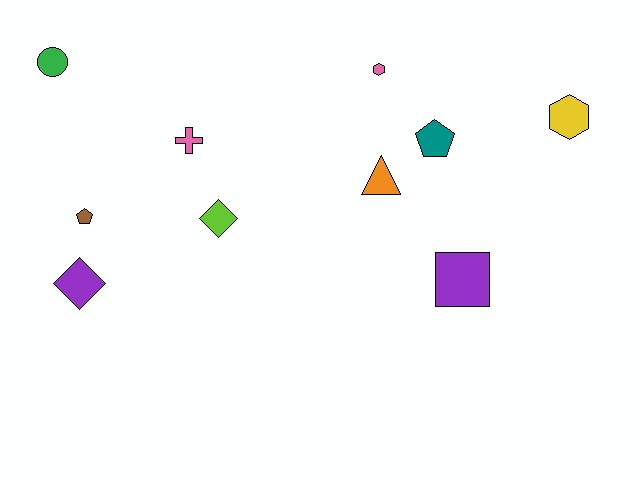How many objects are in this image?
There are 10 objects.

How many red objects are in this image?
There are no red objects.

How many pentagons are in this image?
There are 2 pentagons.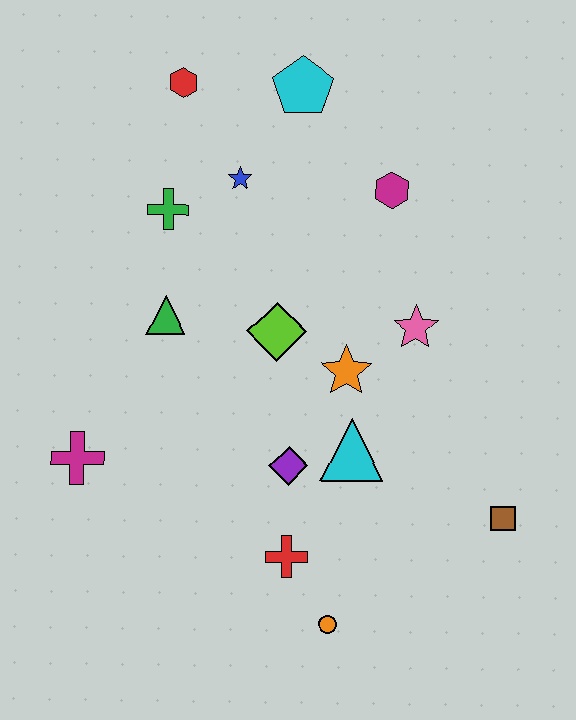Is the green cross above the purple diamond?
Yes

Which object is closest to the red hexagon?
The blue star is closest to the red hexagon.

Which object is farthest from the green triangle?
The brown square is farthest from the green triangle.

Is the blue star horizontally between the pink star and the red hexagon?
Yes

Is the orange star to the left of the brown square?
Yes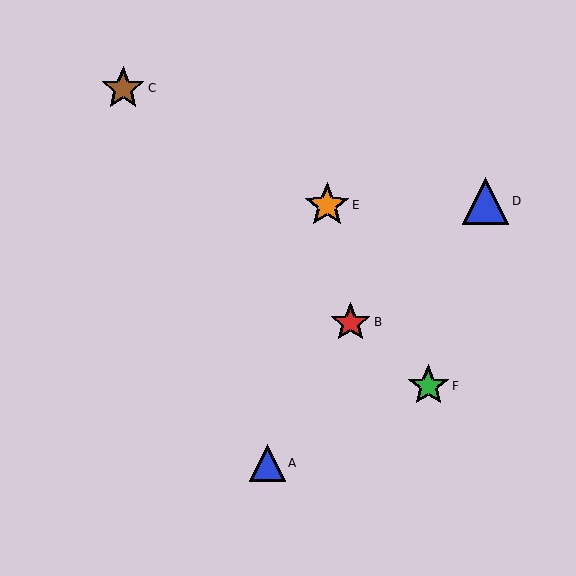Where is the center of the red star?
The center of the red star is at (350, 322).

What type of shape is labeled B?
Shape B is a red star.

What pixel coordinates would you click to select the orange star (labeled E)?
Click at (327, 205) to select the orange star E.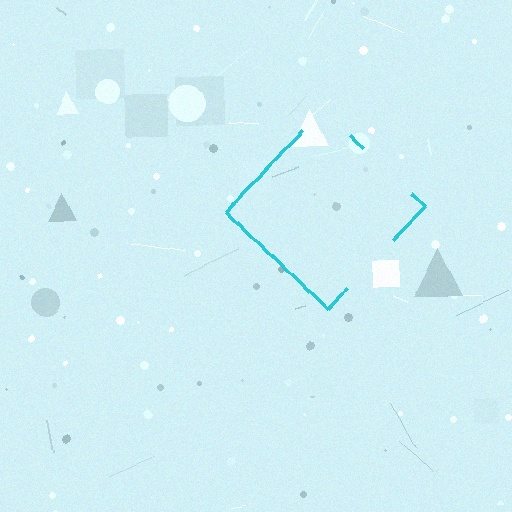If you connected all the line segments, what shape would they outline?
They would outline a diamond.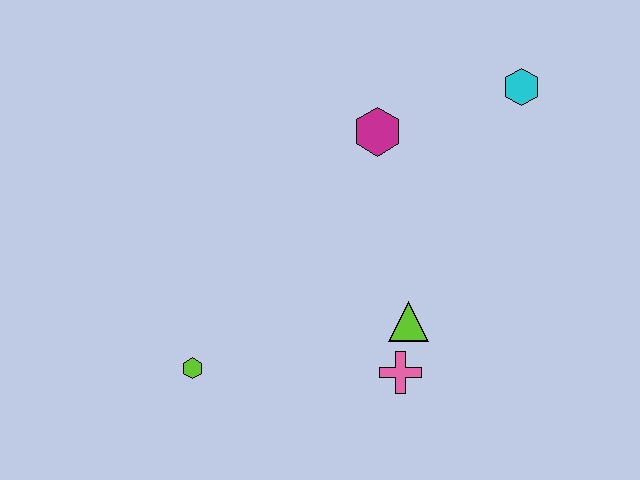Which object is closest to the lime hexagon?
The pink cross is closest to the lime hexagon.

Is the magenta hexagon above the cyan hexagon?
No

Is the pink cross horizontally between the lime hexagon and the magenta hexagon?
No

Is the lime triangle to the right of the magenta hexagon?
Yes